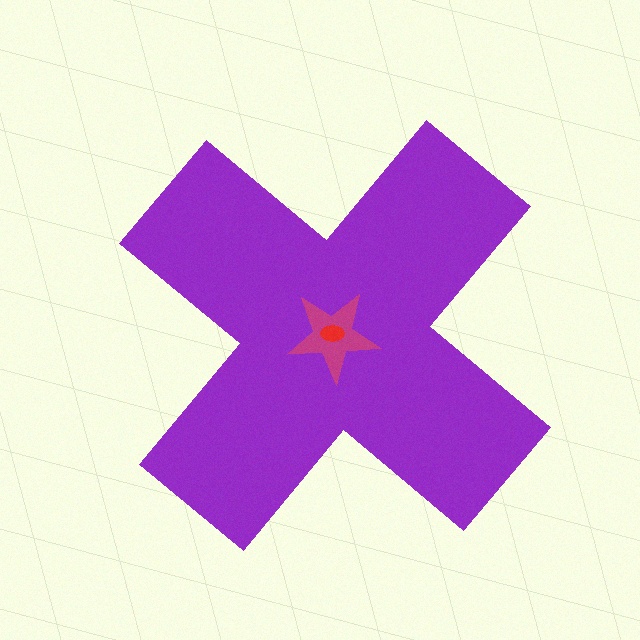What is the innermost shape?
The red ellipse.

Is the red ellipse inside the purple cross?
Yes.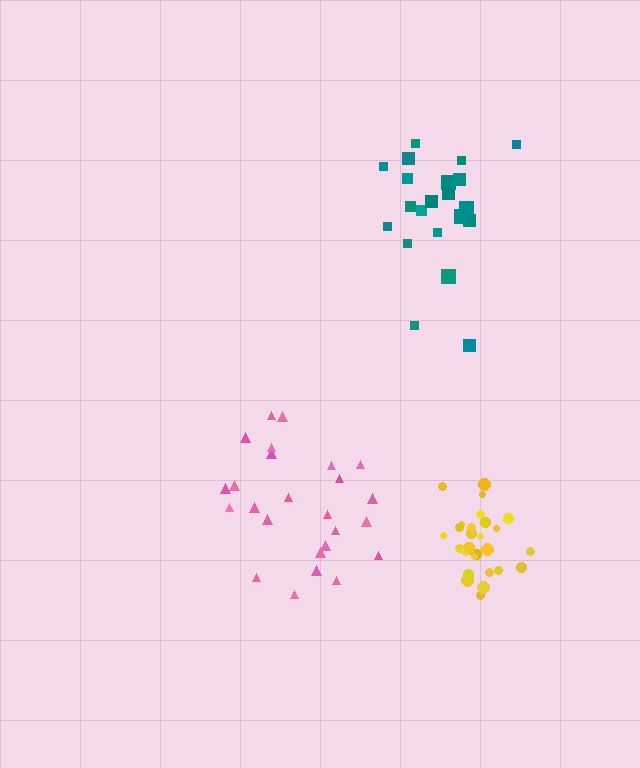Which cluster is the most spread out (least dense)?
Pink.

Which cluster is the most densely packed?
Yellow.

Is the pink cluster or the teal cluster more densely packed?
Teal.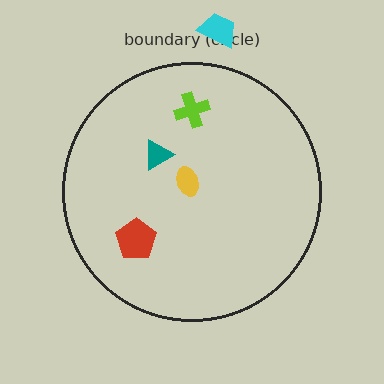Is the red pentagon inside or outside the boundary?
Inside.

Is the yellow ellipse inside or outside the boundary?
Inside.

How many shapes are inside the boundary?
4 inside, 1 outside.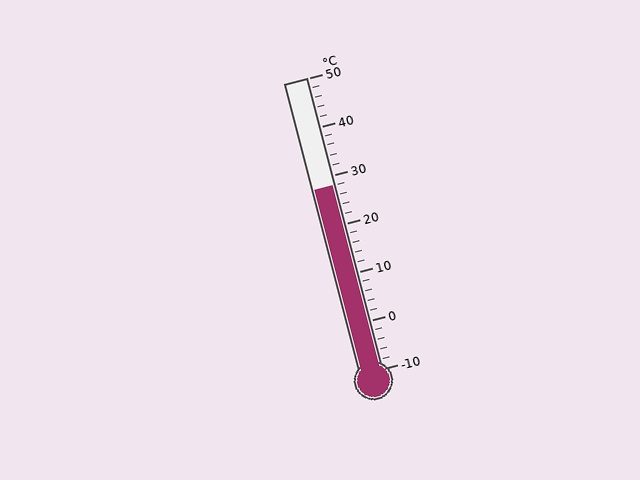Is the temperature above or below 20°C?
The temperature is above 20°C.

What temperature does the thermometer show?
The thermometer shows approximately 28°C.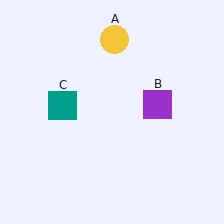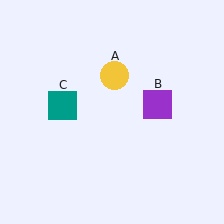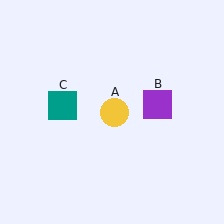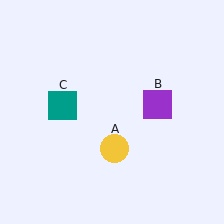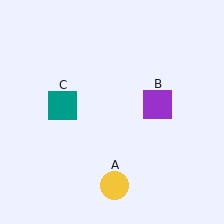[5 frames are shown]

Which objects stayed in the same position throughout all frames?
Purple square (object B) and teal square (object C) remained stationary.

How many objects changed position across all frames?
1 object changed position: yellow circle (object A).